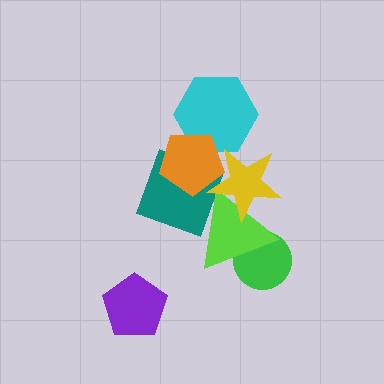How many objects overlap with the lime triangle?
3 objects overlap with the lime triangle.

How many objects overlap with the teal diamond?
3 objects overlap with the teal diamond.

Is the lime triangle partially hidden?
Yes, it is partially covered by another shape.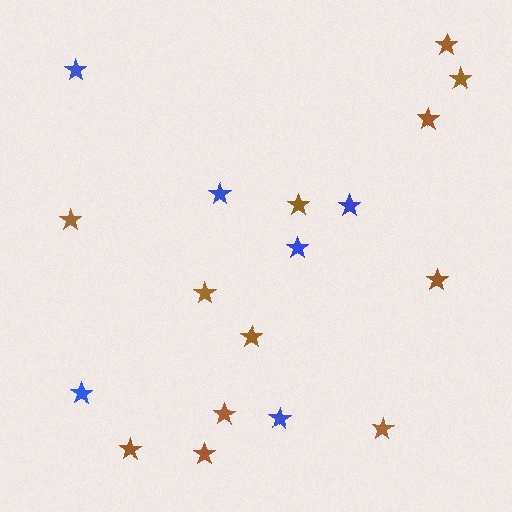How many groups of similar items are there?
There are 2 groups: one group of blue stars (6) and one group of brown stars (12).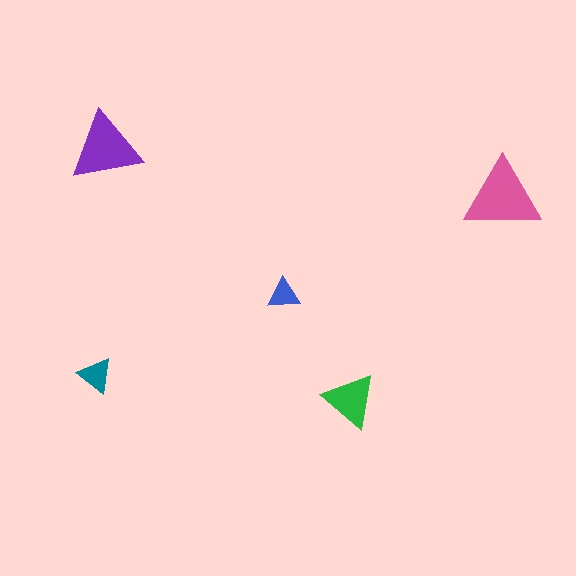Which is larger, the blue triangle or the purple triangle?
The purple one.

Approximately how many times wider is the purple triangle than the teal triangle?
About 2 times wider.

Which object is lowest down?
The green triangle is bottommost.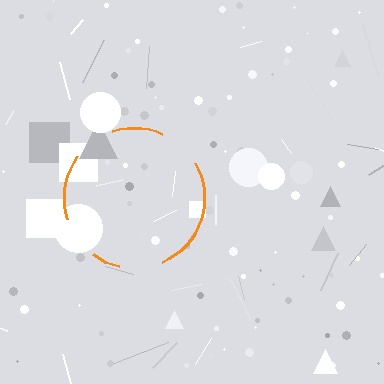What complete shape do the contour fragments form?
The contour fragments form a circle.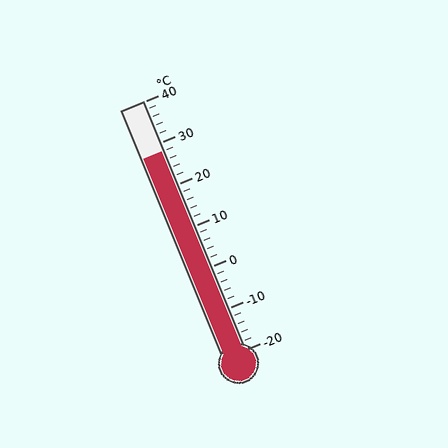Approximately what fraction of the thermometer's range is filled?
The thermometer is filled to approximately 80% of its range.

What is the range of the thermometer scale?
The thermometer scale ranges from -20°C to 40°C.